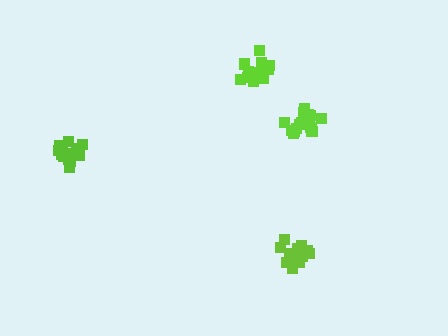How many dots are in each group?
Group 1: 14 dots, Group 2: 17 dots, Group 3: 16 dots, Group 4: 15 dots (62 total).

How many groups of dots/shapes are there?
There are 4 groups.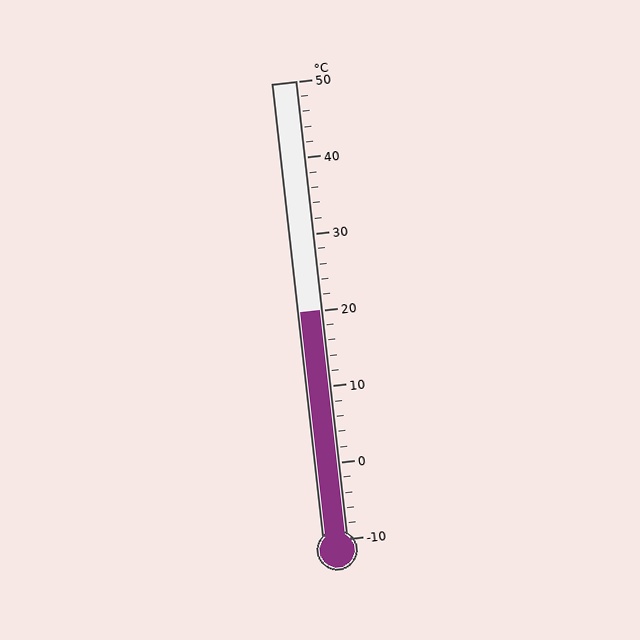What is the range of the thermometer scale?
The thermometer scale ranges from -10°C to 50°C.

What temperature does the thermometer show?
The thermometer shows approximately 20°C.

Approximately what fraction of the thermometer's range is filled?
The thermometer is filled to approximately 50% of its range.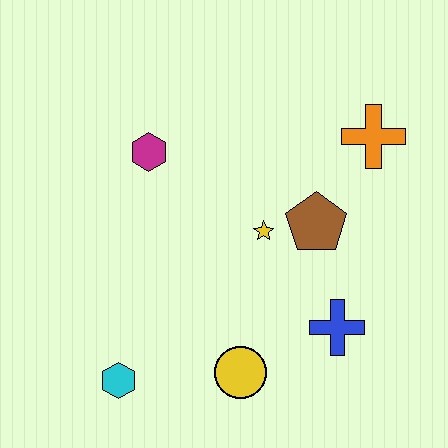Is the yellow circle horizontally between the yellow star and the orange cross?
No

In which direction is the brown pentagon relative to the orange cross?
The brown pentagon is below the orange cross.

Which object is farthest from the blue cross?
The magenta hexagon is farthest from the blue cross.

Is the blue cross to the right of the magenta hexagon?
Yes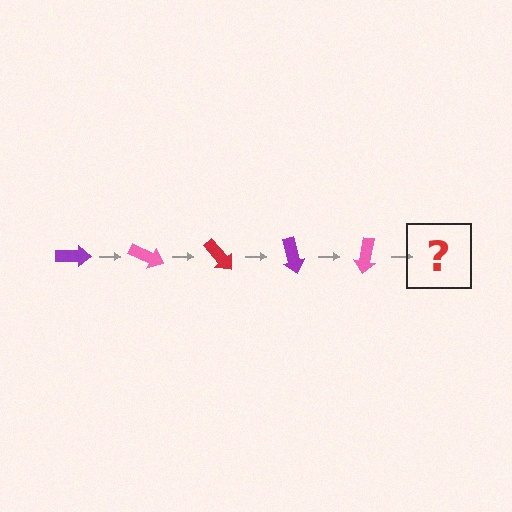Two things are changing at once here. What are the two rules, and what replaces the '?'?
The two rules are that it rotates 25 degrees each step and the color cycles through purple, pink, and red. The '?' should be a red arrow, rotated 125 degrees from the start.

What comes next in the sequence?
The next element should be a red arrow, rotated 125 degrees from the start.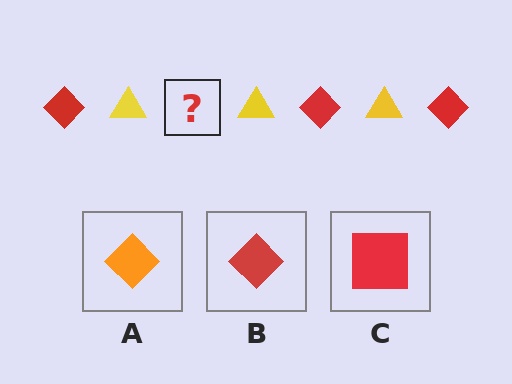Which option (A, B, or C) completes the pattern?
B.